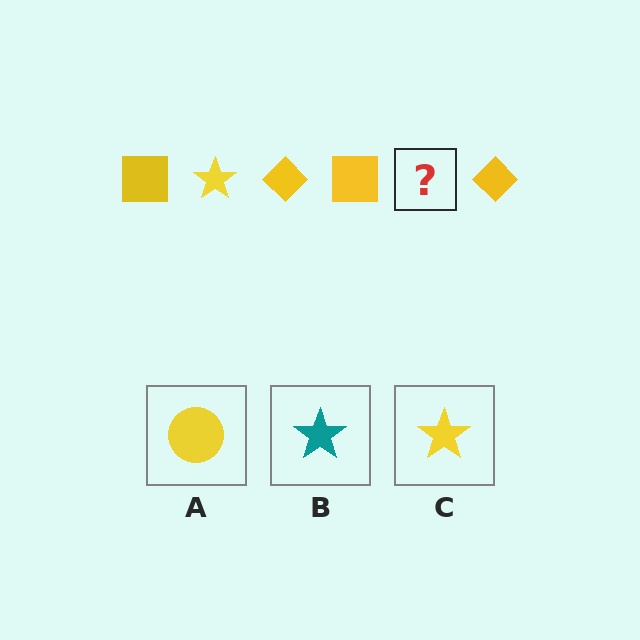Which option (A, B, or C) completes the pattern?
C.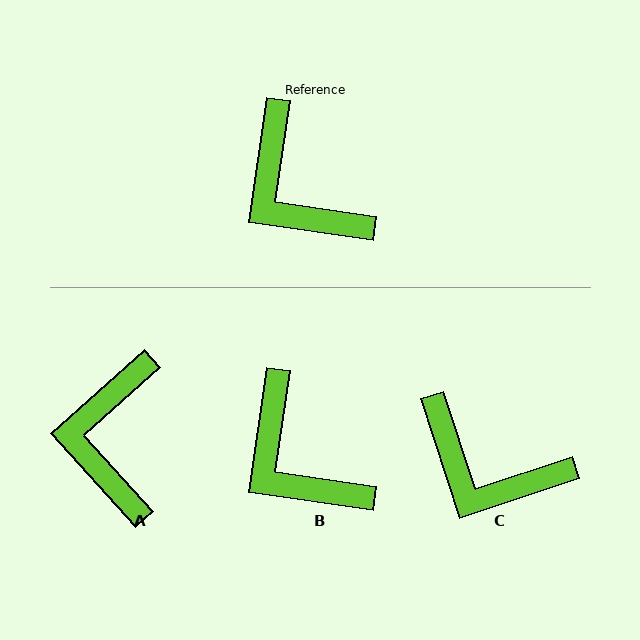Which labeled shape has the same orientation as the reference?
B.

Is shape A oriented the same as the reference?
No, it is off by about 40 degrees.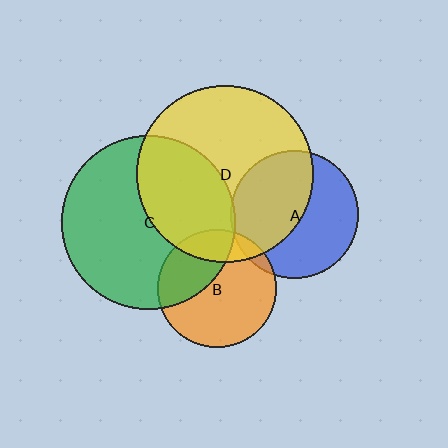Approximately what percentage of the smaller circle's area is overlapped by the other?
Approximately 35%.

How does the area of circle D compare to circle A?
Approximately 1.9 times.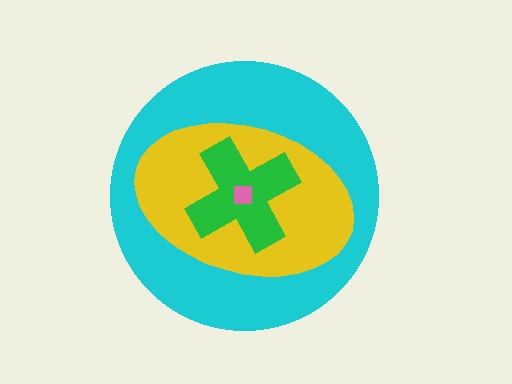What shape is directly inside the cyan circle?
The yellow ellipse.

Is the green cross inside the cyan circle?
Yes.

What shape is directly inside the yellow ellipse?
The green cross.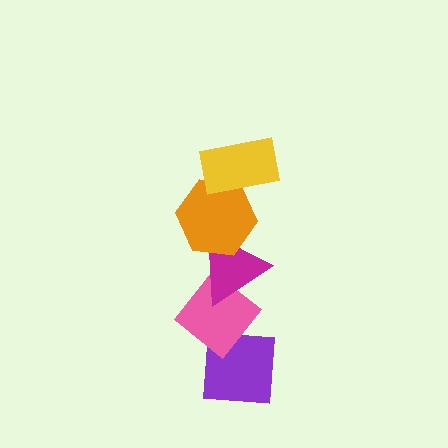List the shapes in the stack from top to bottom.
From top to bottom: the yellow rectangle, the orange hexagon, the magenta triangle, the pink diamond, the purple square.